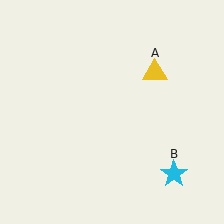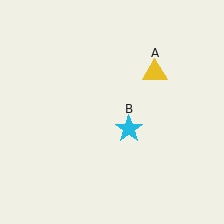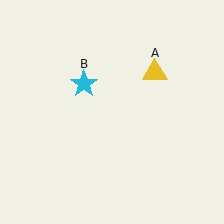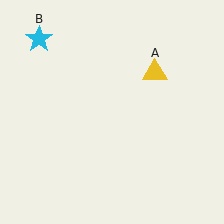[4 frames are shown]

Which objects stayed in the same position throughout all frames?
Yellow triangle (object A) remained stationary.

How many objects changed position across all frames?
1 object changed position: cyan star (object B).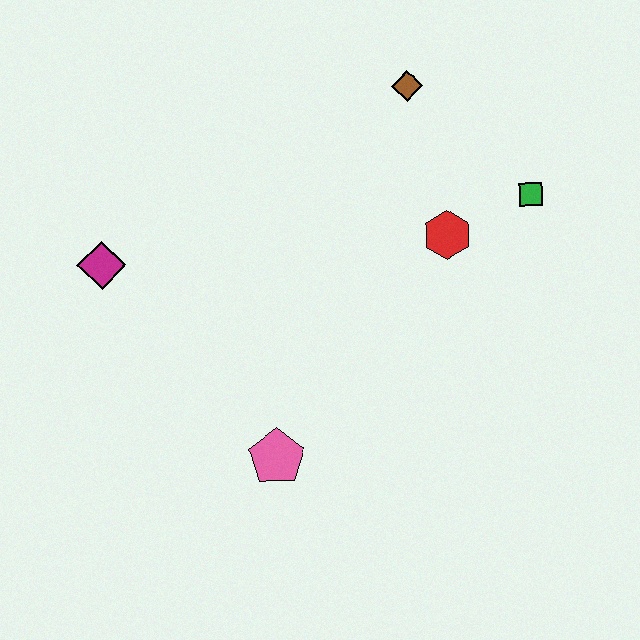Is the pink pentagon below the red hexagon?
Yes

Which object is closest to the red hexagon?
The green square is closest to the red hexagon.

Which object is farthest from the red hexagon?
The magenta diamond is farthest from the red hexagon.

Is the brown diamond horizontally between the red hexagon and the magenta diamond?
Yes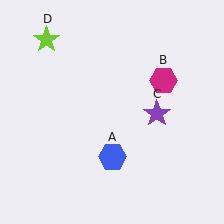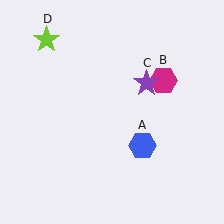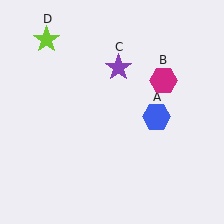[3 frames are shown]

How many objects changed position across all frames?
2 objects changed position: blue hexagon (object A), purple star (object C).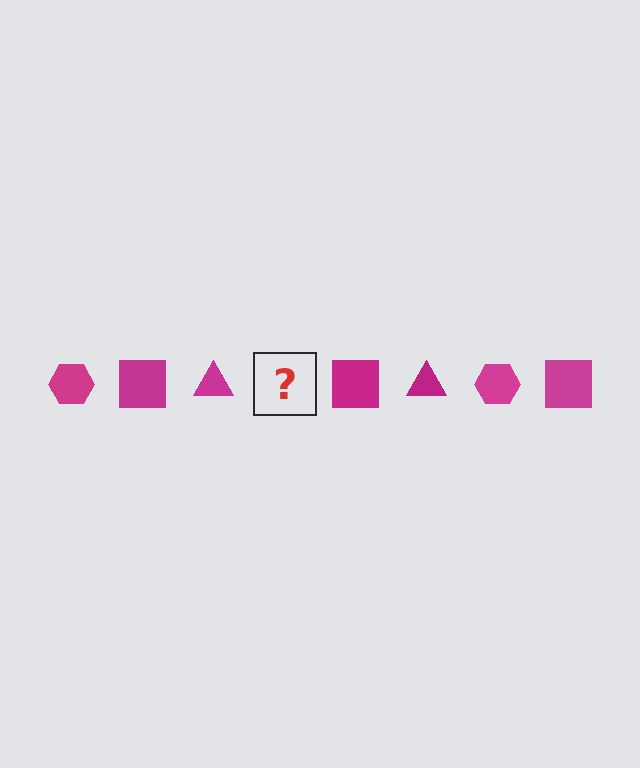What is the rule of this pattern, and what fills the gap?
The rule is that the pattern cycles through hexagon, square, triangle shapes in magenta. The gap should be filled with a magenta hexagon.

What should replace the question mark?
The question mark should be replaced with a magenta hexagon.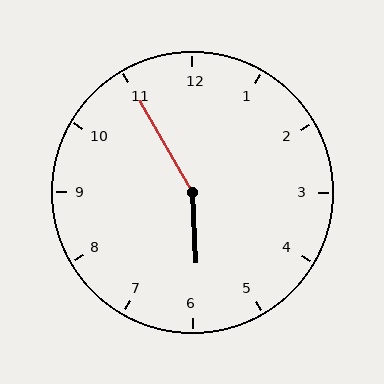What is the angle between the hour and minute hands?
Approximately 152 degrees.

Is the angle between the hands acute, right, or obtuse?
It is obtuse.